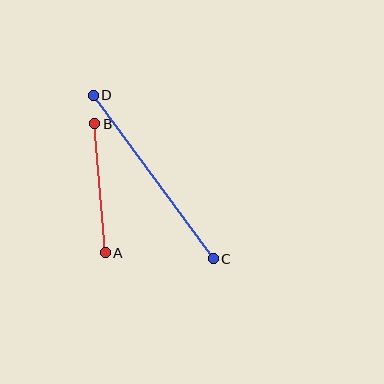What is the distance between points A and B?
The distance is approximately 129 pixels.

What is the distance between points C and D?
The distance is approximately 203 pixels.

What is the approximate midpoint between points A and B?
The midpoint is at approximately (100, 188) pixels.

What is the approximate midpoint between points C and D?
The midpoint is at approximately (153, 177) pixels.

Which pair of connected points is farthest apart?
Points C and D are farthest apart.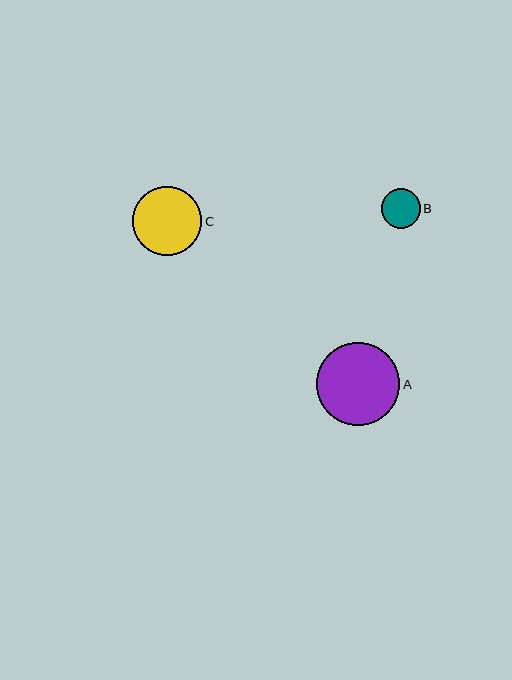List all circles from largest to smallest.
From largest to smallest: A, C, B.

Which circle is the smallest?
Circle B is the smallest with a size of approximately 39 pixels.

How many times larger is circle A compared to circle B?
Circle A is approximately 2.1 times the size of circle B.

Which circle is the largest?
Circle A is the largest with a size of approximately 83 pixels.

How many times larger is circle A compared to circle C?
Circle A is approximately 1.2 times the size of circle C.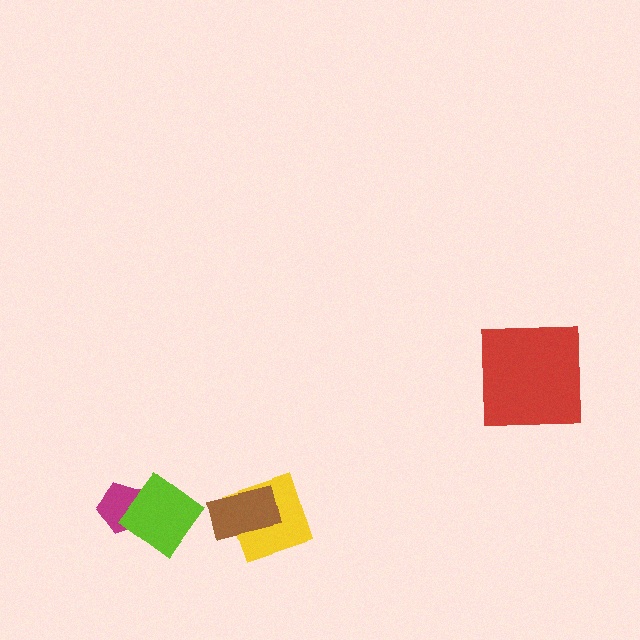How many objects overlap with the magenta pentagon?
1 object overlaps with the magenta pentagon.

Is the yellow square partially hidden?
Yes, it is partially covered by another shape.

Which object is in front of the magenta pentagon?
The lime diamond is in front of the magenta pentagon.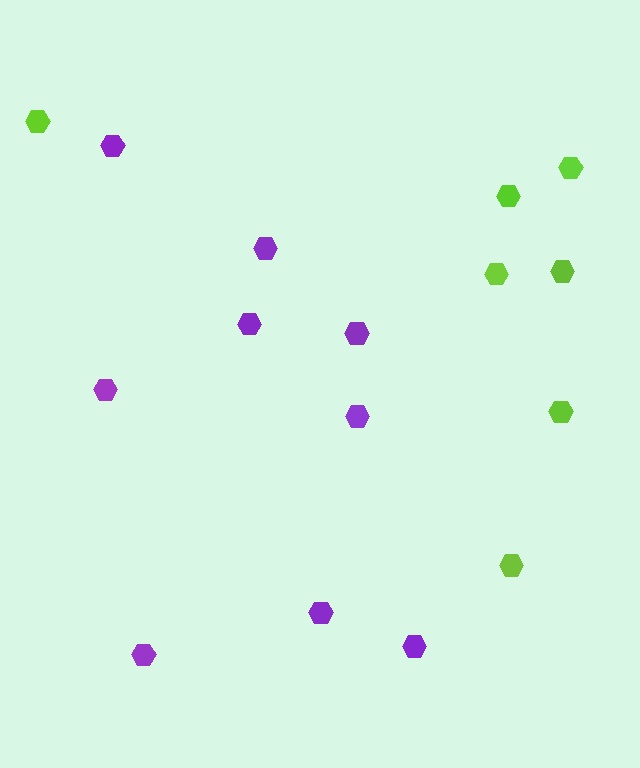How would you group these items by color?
There are 2 groups: one group of purple hexagons (9) and one group of lime hexagons (7).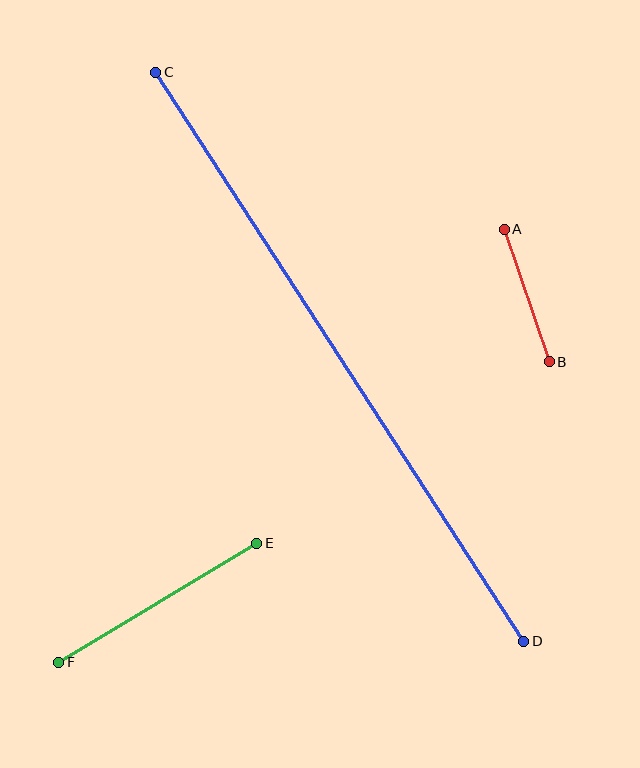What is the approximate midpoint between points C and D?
The midpoint is at approximately (340, 357) pixels.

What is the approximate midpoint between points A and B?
The midpoint is at approximately (527, 295) pixels.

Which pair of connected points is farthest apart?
Points C and D are farthest apart.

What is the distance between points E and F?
The distance is approximately 231 pixels.